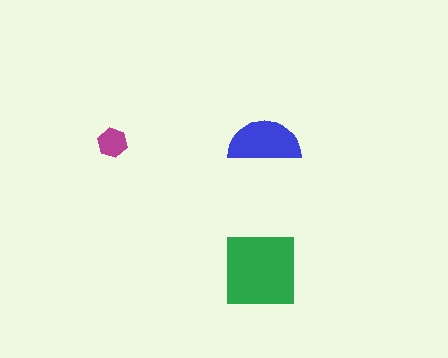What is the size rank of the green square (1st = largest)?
1st.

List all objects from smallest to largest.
The magenta hexagon, the blue semicircle, the green square.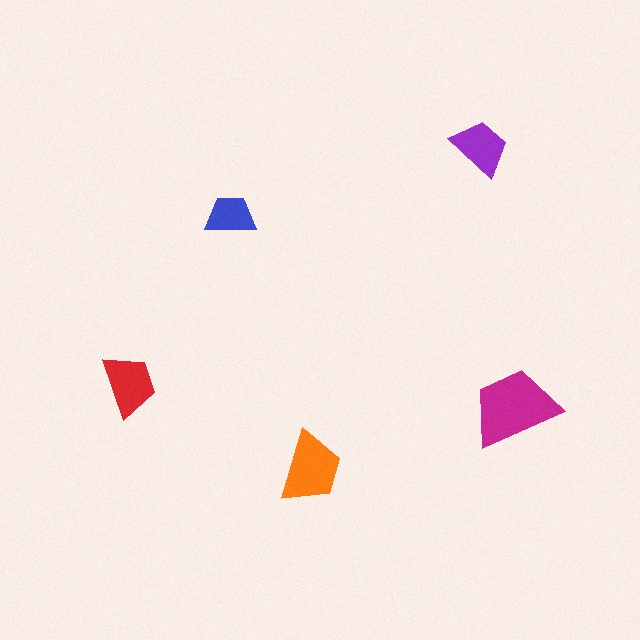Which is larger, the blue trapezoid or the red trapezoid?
The red one.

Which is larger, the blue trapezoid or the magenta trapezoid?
The magenta one.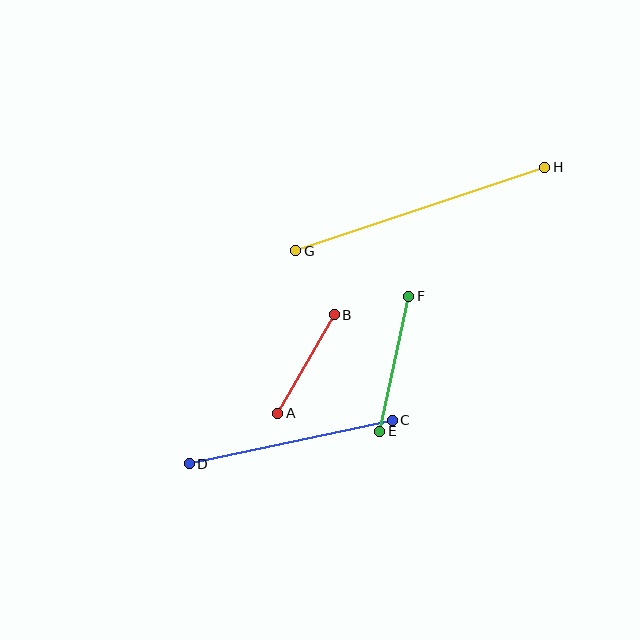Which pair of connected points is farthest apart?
Points G and H are farthest apart.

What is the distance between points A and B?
The distance is approximately 113 pixels.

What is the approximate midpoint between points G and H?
The midpoint is at approximately (420, 209) pixels.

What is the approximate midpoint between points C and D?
The midpoint is at approximately (291, 442) pixels.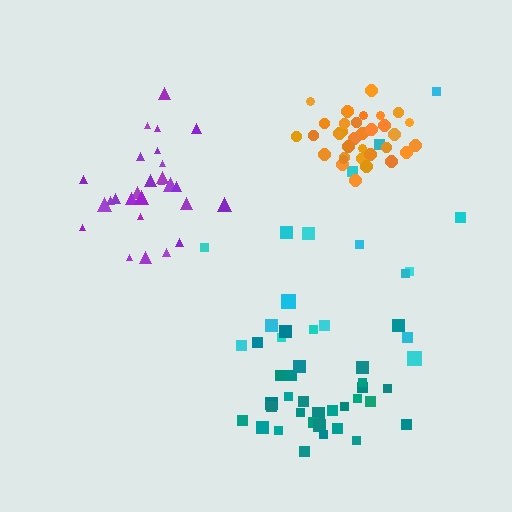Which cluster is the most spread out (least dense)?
Cyan.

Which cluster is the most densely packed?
Orange.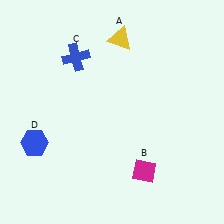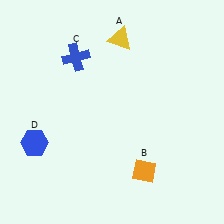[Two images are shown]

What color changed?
The diamond (B) changed from magenta in Image 1 to orange in Image 2.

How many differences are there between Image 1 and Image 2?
There is 1 difference between the two images.